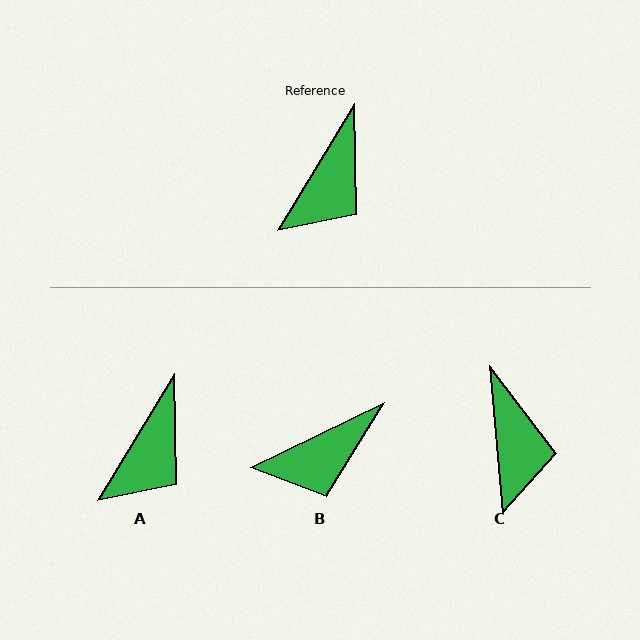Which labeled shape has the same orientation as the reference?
A.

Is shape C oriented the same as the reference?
No, it is off by about 36 degrees.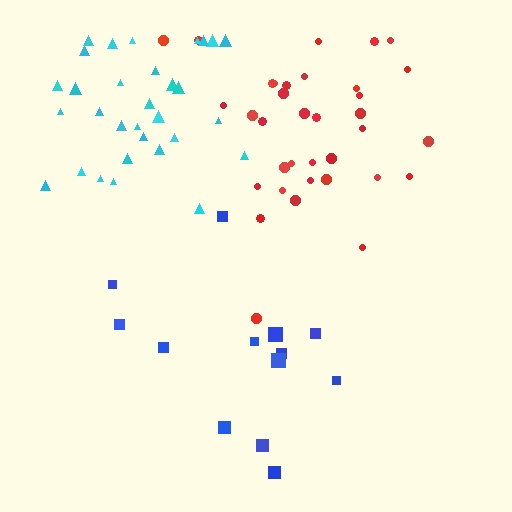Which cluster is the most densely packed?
Red.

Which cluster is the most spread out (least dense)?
Blue.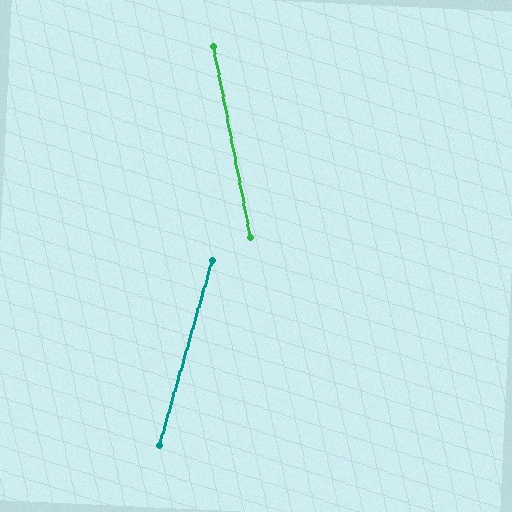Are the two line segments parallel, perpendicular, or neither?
Neither parallel nor perpendicular — they differ by about 27°.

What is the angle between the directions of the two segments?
Approximately 27 degrees.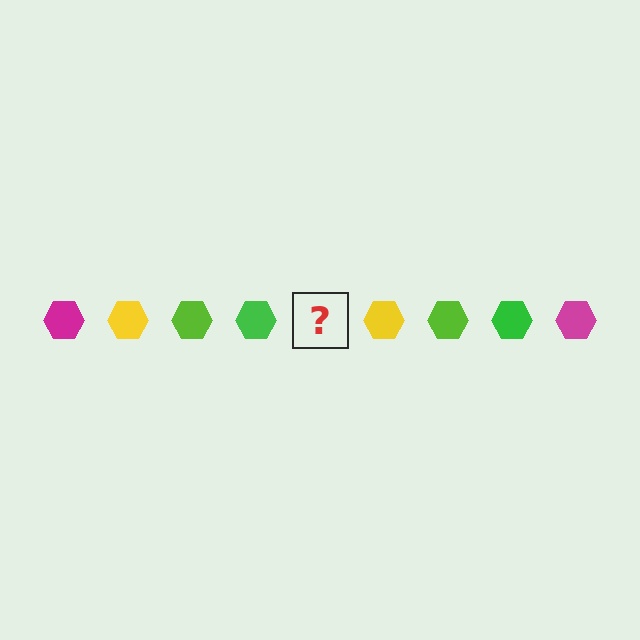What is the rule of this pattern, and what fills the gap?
The rule is that the pattern cycles through magenta, yellow, lime, green hexagons. The gap should be filled with a magenta hexagon.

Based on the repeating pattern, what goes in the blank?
The blank should be a magenta hexagon.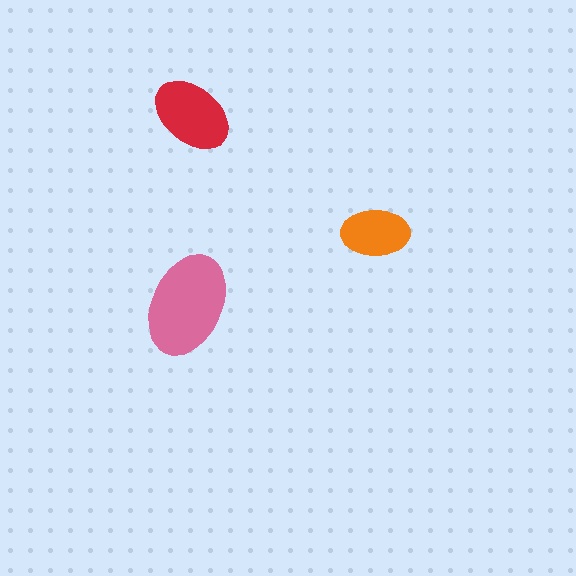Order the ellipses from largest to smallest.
the pink one, the red one, the orange one.